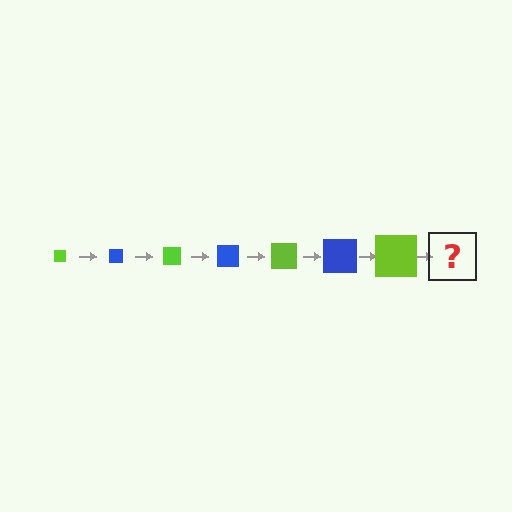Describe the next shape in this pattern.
It should be a blue square, larger than the previous one.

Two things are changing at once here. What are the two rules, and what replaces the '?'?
The two rules are that the square grows larger each step and the color cycles through lime and blue. The '?' should be a blue square, larger than the previous one.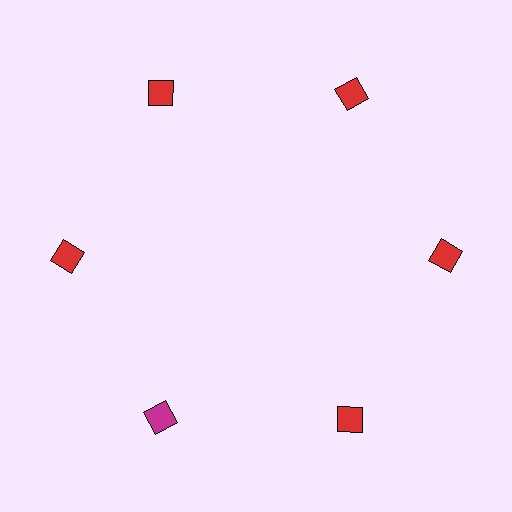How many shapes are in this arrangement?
There are 6 shapes arranged in a ring pattern.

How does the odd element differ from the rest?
It has a different color: magenta instead of red.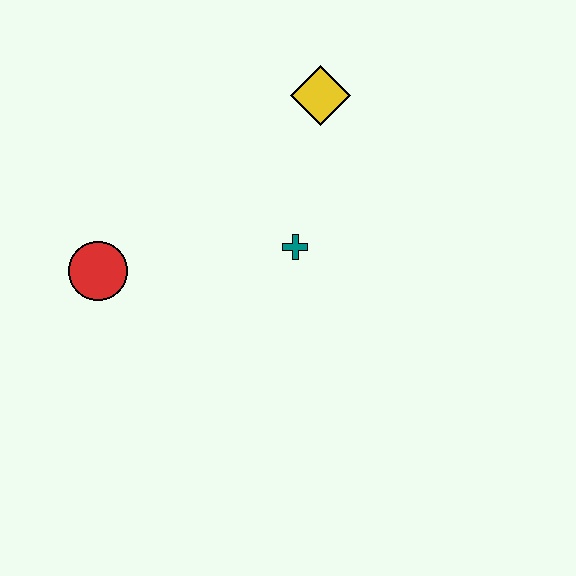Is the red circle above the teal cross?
No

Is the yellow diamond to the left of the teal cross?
No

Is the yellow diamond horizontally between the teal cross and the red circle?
No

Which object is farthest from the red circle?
The yellow diamond is farthest from the red circle.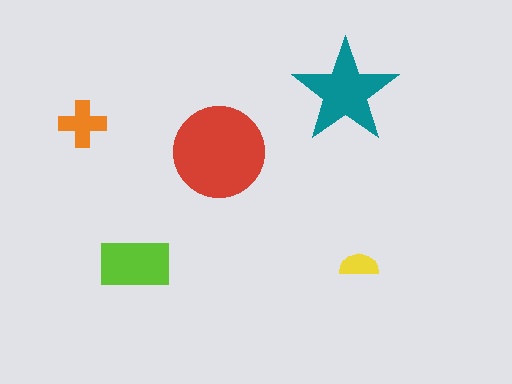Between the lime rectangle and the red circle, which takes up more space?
The red circle.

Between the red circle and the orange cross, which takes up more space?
The red circle.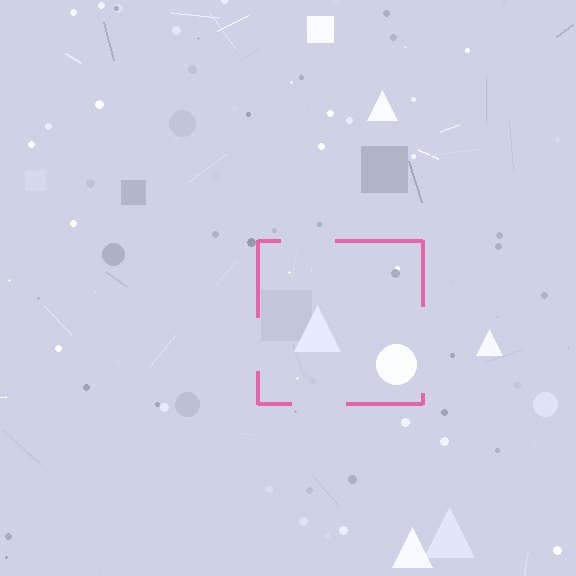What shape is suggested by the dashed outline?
The dashed outline suggests a square.